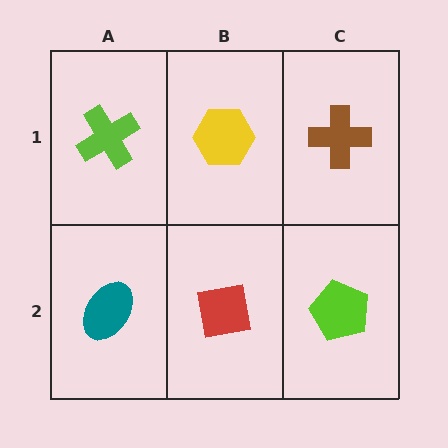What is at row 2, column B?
A red square.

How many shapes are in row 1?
3 shapes.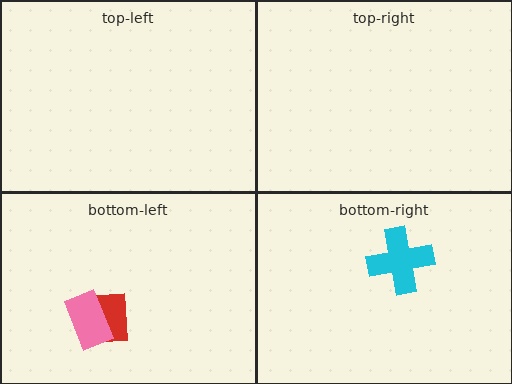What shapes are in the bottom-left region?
The red square, the pink rectangle.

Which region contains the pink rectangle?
The bottom-left region.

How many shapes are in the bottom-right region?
1.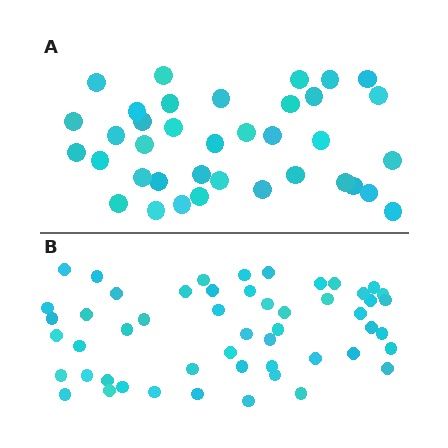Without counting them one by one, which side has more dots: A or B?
Region B (the bottom region) has more dots.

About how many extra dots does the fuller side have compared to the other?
Region B has approximately 15 more dots than region A.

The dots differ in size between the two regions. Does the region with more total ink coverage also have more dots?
No. Region A has more total ink coverage because its dots are larger, but region B actually contains more individual dots. Total area can be misleading — the number of items is what matters here.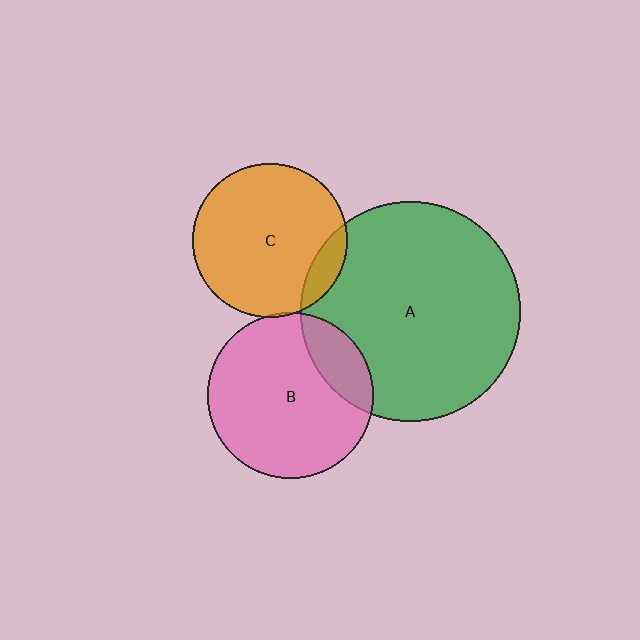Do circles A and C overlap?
Yes.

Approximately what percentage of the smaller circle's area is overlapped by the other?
Approximately 10%.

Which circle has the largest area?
Circle A (green).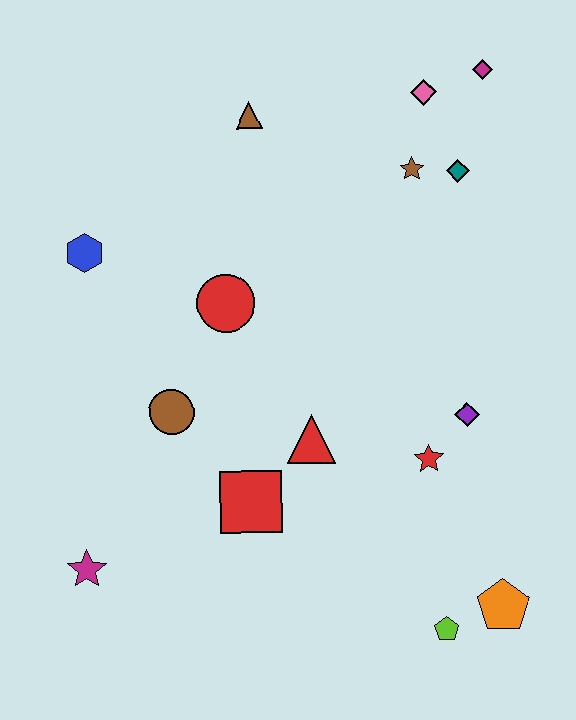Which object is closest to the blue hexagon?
The red circle is closest to the blue hexagon.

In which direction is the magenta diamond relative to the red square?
The magenta diamond is above the red square.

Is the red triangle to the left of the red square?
No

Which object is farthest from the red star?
The blue hexagon is farthest from the red star.